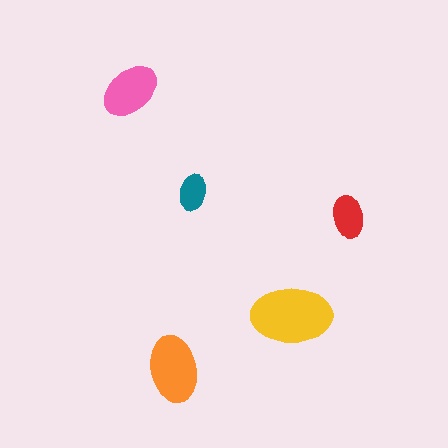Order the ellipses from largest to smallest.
the yellow one, the orange one, the pink one, the red one, the teal one.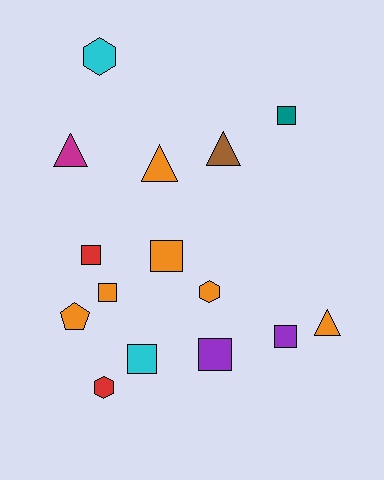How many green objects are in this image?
There are no green objects.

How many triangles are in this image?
There are 4 triangles.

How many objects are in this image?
There are 15 objects.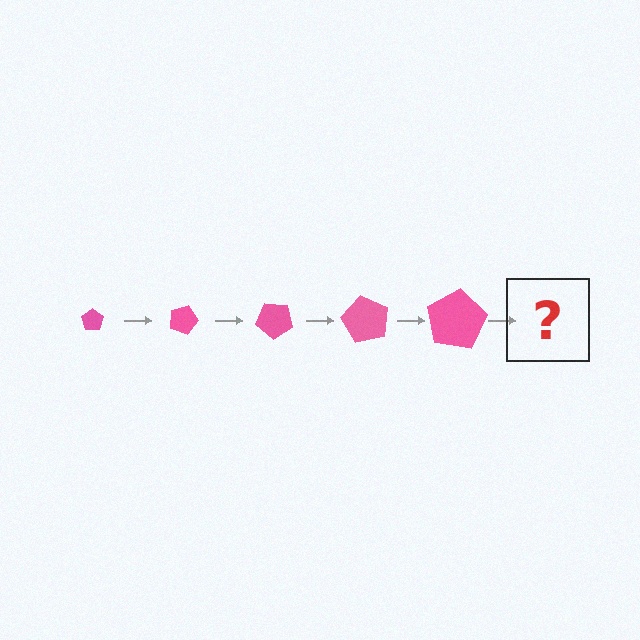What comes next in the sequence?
The next element should be a pentagon, larger than the previous one and rotated 100 degrees from the start.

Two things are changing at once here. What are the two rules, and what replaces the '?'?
The two rules are that the pentagon grows larger each step and it rotates 20 degrees each step. The '?' should be a pentagon, larger than the previous one and rotated 100 degrees from the start.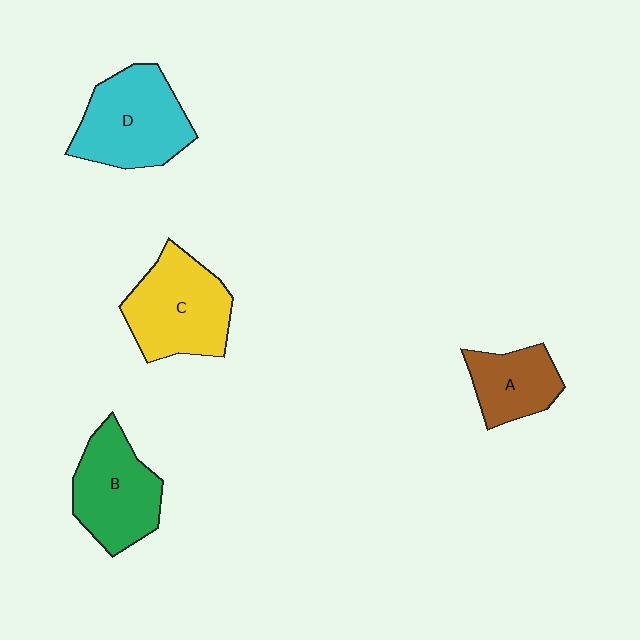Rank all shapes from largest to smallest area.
From largest to smallest: D (cyan), C (yellow), B (green), A (brown).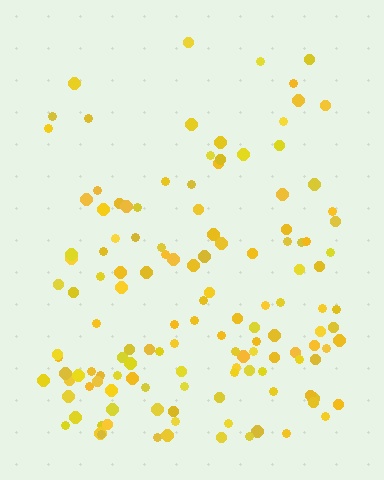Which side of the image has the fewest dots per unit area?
The top.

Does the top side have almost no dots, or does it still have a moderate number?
Still a moderate number, just noticeably fewer than the bottom.